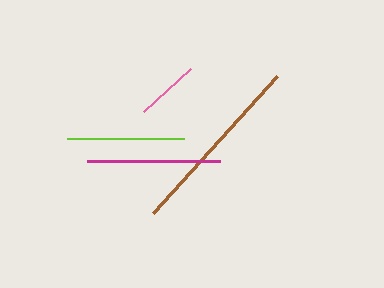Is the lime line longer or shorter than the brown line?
The brown line is longer than the lime line.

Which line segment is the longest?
The brown line is the longest at approximately 185 pixels.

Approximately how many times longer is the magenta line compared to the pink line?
The magenta line is approximately 2.1 times the length of the pink line.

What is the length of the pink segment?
The pink segment is approximately 64 pixels long.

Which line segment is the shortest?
The pink line is the shortest at approximately 64 pixels.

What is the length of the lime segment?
The lime segment is approximately 117 pixels long.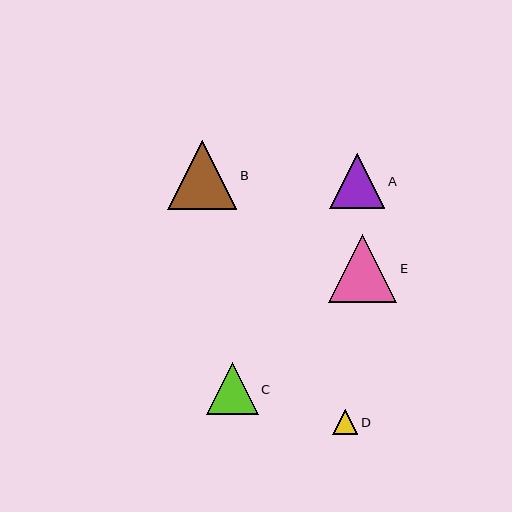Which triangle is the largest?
Triangle B is the largest with a size of approximately 69 pixels.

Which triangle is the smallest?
Triangle D is the smallest with a size of approximately 25 pixels.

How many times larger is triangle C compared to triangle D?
Triangle C is approximately 2.1 times the size of triangle D.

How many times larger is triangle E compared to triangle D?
Triangle E is approximately 2.8 times the size of triangle D.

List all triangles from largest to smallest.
From largest to smallest: B, E, A, C, D.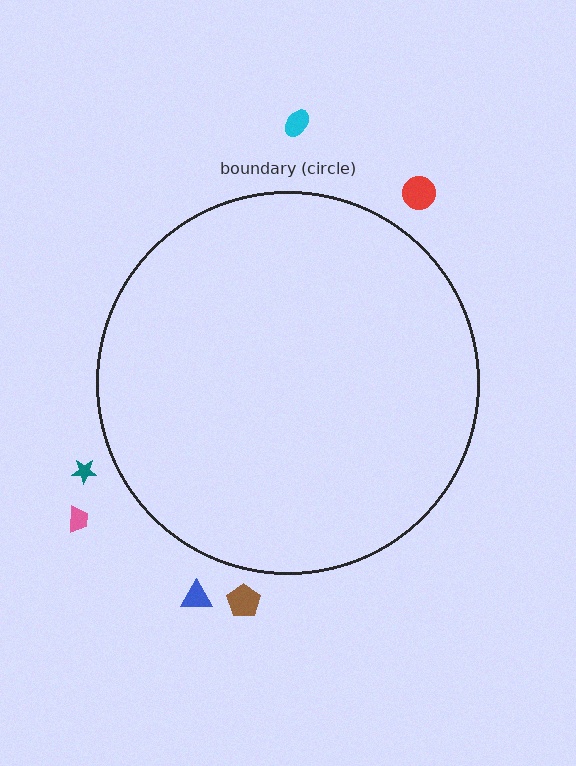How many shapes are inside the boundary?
0 inside, 6 outside.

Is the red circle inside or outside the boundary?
Outside.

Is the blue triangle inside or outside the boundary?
Outside.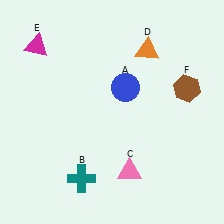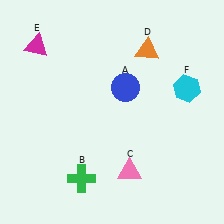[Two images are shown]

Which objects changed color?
B changed from teal to green. F changed from brown to cyan.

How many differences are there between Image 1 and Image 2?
There are 2 differences between the two images.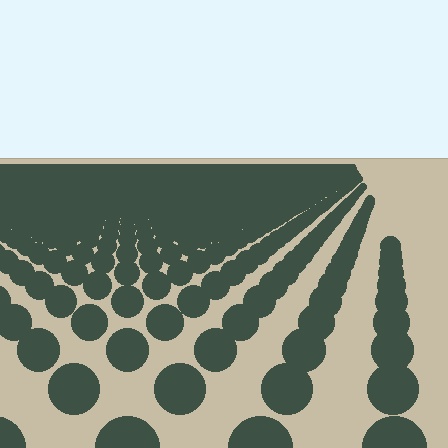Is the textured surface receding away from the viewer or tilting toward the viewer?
The surface is receding away from the viewer. Texture elements get smaller and denser toward the top.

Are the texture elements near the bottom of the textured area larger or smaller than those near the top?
Larger. Near the bottom, elements are closer to the viewer and appear at a bigger on-screen size.